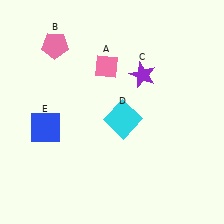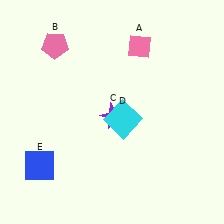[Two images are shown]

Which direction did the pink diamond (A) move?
The pink diamond (A) moved right.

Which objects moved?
The objects that moved are: the pink diamond (A), the purple star (C), the blue square (E).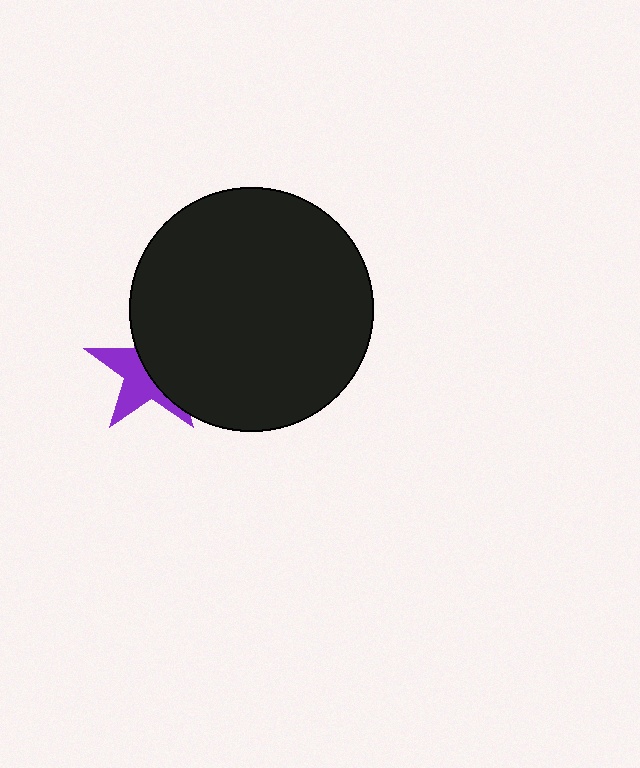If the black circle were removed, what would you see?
You would see the complete purple star.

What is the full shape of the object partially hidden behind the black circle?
The partially hidden object is a purple star.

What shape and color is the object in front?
The object in front is a black circle.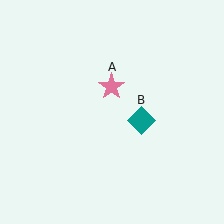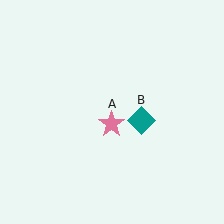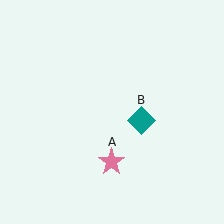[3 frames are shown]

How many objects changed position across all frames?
1 object changed position: pink star (object A).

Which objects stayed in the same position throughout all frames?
Teal diamond (object B) remained stationary.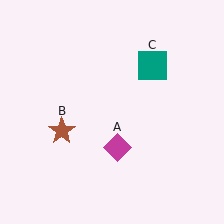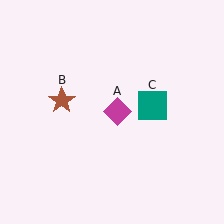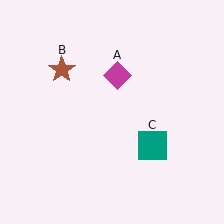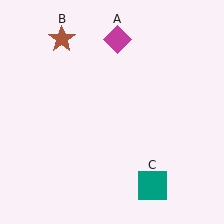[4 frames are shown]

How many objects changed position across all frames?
3 objects changed position: magenta diamond (object A), brown star (object B), teal square (object C).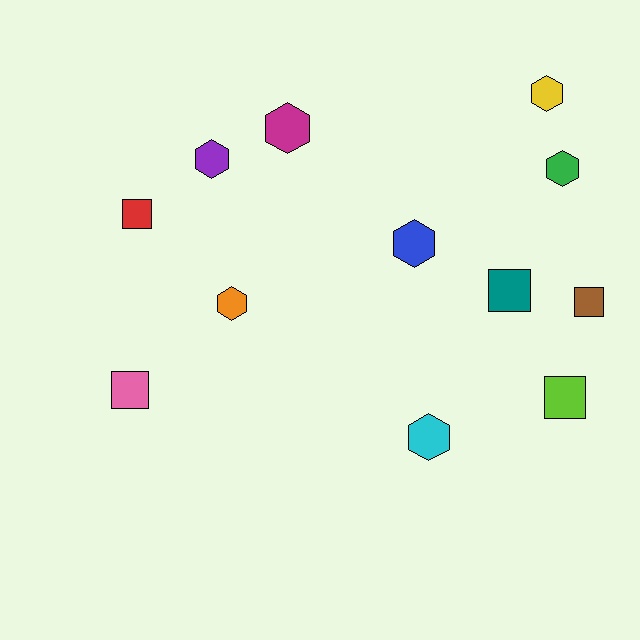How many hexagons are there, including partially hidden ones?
There are 7 hexagons.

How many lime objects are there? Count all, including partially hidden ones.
There is 1 lime object.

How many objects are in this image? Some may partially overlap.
There are 12 objects.